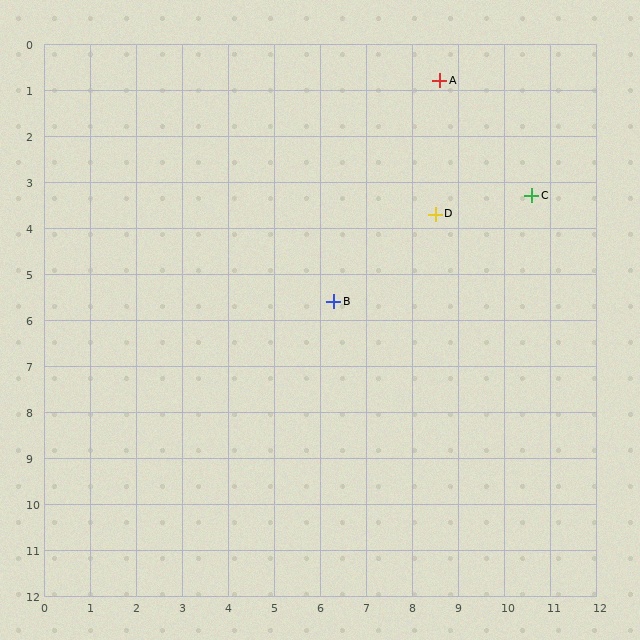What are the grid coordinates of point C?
Point C is at approximately (10.6, 3.3).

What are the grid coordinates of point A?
Point A is at approximately (8.6, 0.8).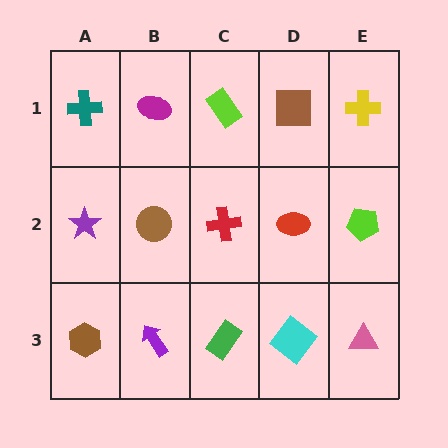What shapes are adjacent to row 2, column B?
A magenta ellipse (row 1, column B), a purple arrow (row 3, column B), a purple star (row 2, column A), a red cross (row 2, column C).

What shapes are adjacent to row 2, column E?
A yellow cross (row 1, column E), a pink triangle (row 3, column E), a red ellipse (row 2, column D).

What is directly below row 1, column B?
A brown circle.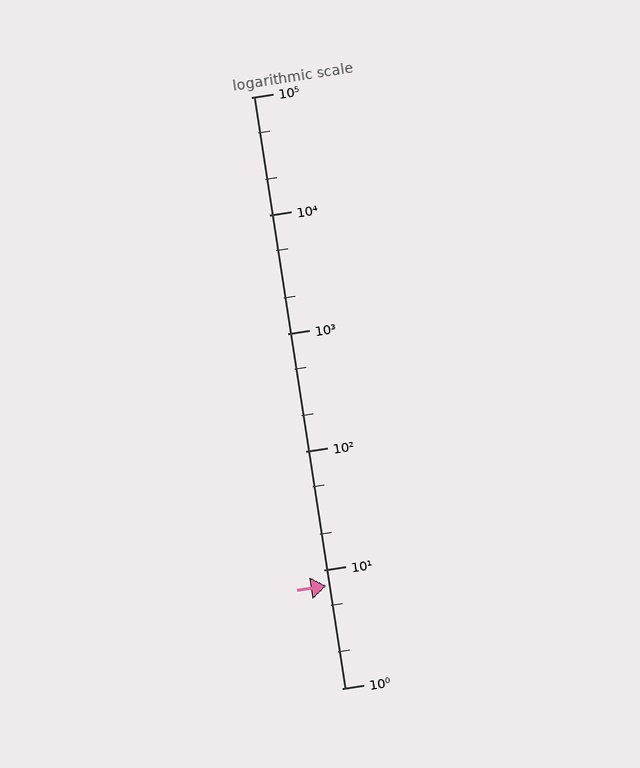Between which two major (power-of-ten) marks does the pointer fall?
The pointer is between 1 and 10.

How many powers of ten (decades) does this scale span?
The scale spans 5 decades, from 1 to 100000.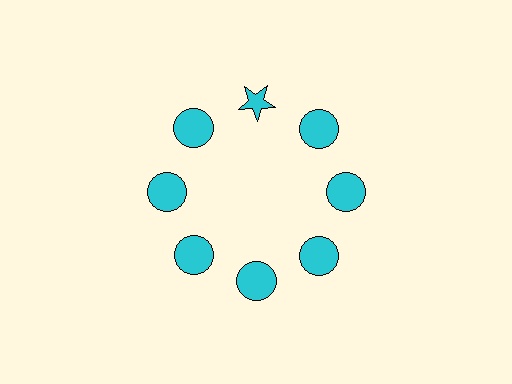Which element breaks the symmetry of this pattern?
The cyan star at roughly the 12 o'clock position breaks the symmetry. All other shapes are cyan circles.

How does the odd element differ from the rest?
It has a different shape: star instead of circle.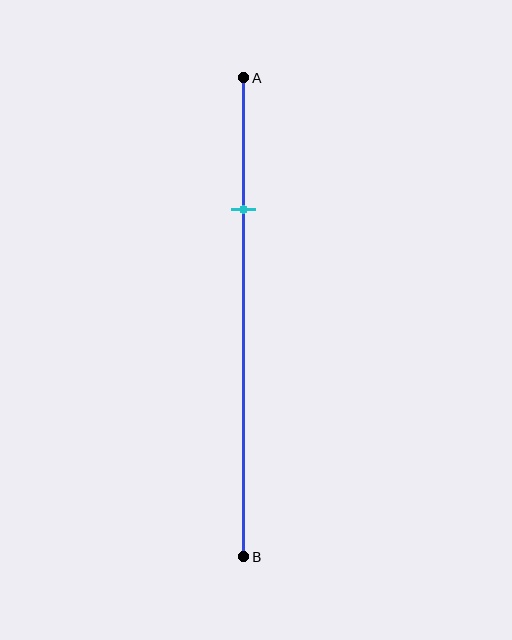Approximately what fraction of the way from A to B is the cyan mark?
The cyan mark is approximately 25% of the way from A to B.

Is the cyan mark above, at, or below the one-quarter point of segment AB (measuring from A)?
The cyan mark is approximately at the one-quarter point of segment AB.